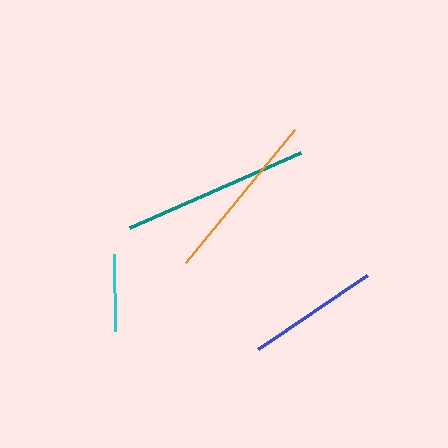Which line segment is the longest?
The teal line is the longest at approximately 187 pixels.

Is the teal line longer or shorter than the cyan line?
The teal line is longer than the cyan line.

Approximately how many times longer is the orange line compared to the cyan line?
The orange line is approximately 2.2 times the length of the cyan line.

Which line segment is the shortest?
The cyan line is the shortest at approximately 77 pixels.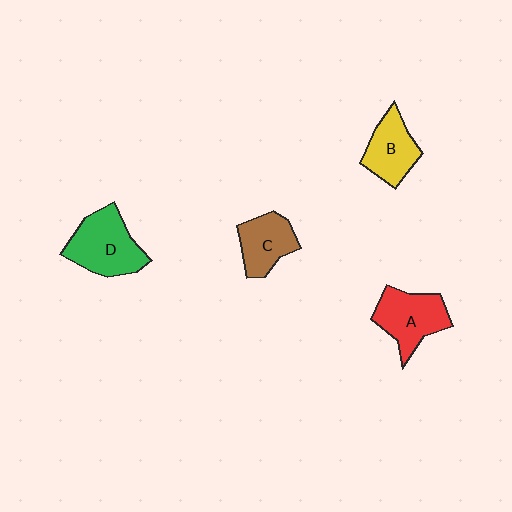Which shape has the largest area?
Shape D (green).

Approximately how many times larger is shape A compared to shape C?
Approximately 1.2 times.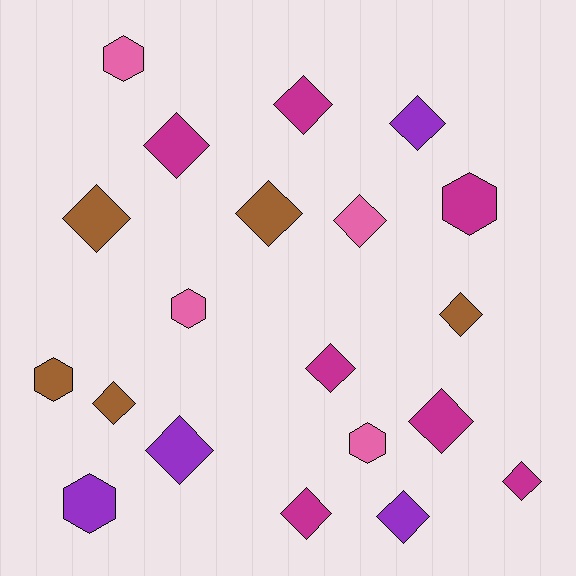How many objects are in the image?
There are 20 objects.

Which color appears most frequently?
Magenta, with 7 objects.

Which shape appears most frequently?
Diamond, with 14 objects.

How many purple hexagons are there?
There is 1 purple hexagon.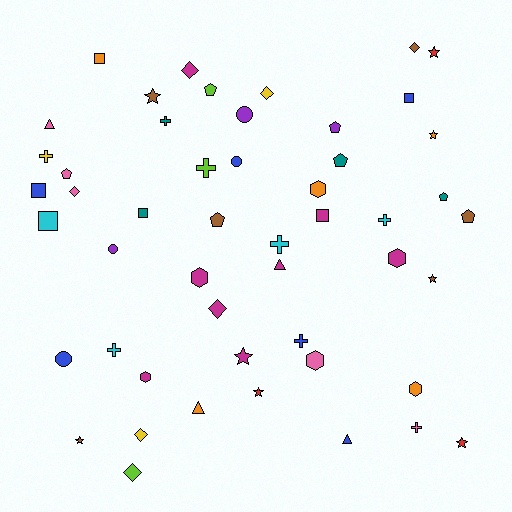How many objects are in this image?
There are 50 objects.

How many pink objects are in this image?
There are 5 pink objects.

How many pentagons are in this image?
There are 7 pentagons.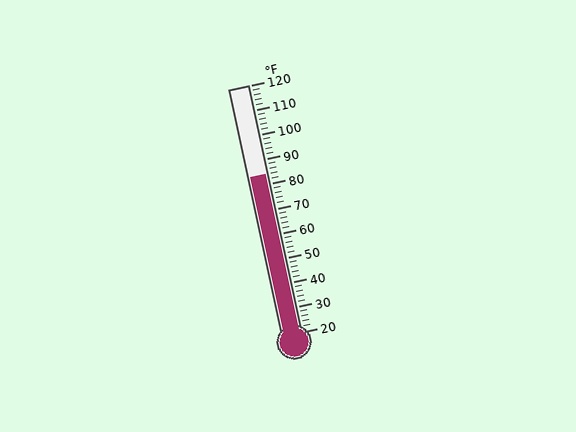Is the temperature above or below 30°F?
The temperature is above 30°F.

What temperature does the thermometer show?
The thermometer shows approximately 84°F.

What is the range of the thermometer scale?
The thermometer scale ranges from 20°F to 120°F.